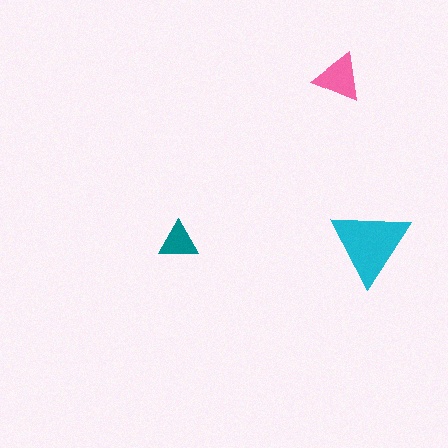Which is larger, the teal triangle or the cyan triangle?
The cyan one.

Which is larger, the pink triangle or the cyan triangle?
The cyan one.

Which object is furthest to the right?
The cyan triangle is rightmost.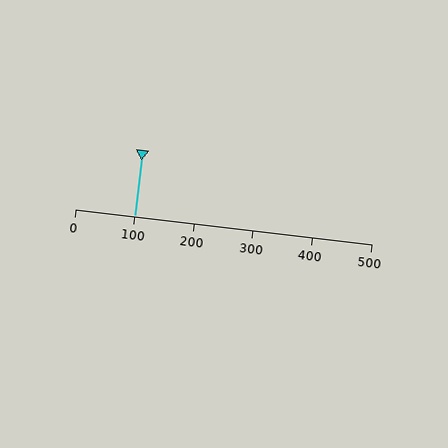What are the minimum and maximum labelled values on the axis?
The axis runs from 0 to 500.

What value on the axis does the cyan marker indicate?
The marker indicates approximately 100.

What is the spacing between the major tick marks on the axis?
The major ticks are spaced 100 apart.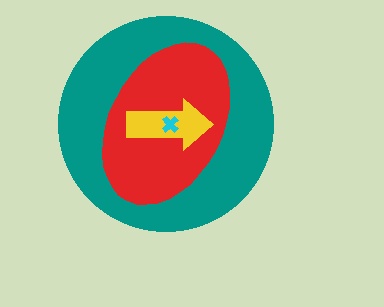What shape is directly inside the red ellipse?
The yellow arrow.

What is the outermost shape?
The teal circle.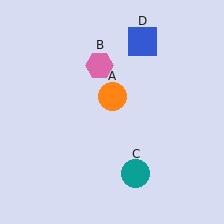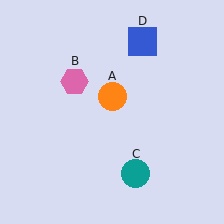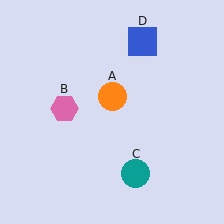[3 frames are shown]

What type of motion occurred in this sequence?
The pink hexagon (object B) rotated counterclockwise around the center of the scene.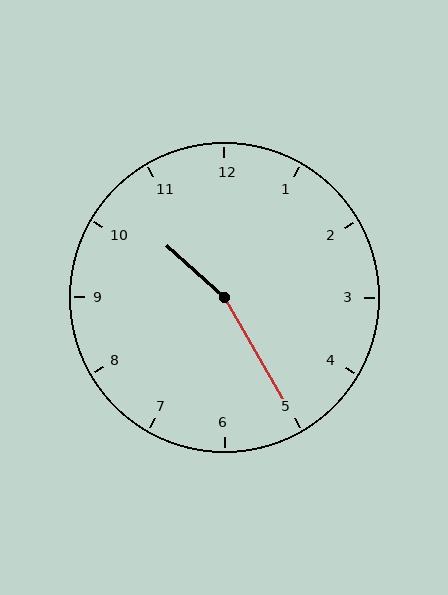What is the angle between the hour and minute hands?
Approximately 162 degrees.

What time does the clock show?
10:25.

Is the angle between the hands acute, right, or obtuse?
It is obtuse.